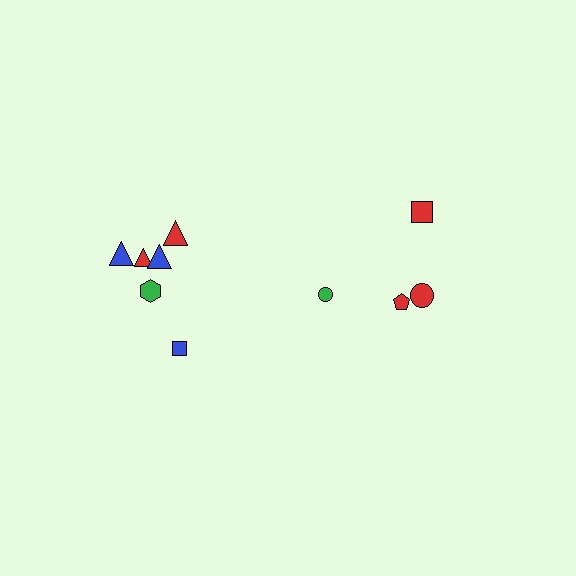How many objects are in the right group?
There are 4 objects.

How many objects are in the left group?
There are 6 objects.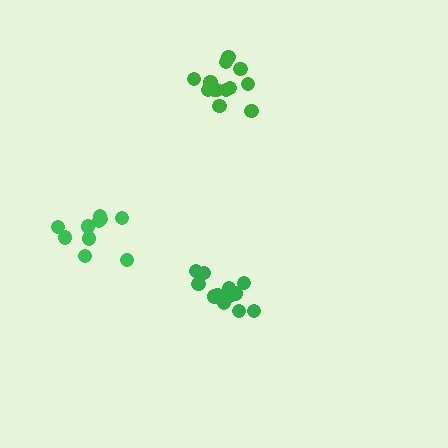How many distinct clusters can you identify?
There are 3 distinct clusters.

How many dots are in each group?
Group 1: 13 dots, Group 2: 10 dots, Group 3: 13 dots (36 total).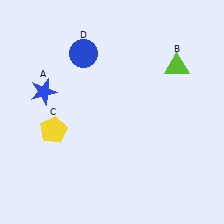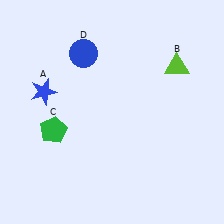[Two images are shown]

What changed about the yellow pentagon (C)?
In Image 1, C is yellow. In Image 2, it changed to green.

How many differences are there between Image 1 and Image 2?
There is 1 difference between the two images.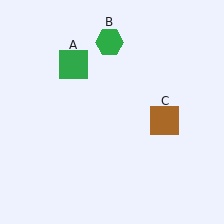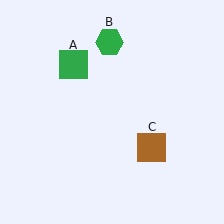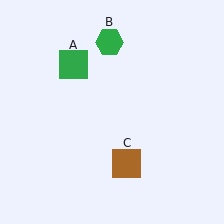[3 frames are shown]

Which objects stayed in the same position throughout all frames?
Green square (object A) and green hexagon (object B) remained stationary.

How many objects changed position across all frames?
1 object changed position: brown square (object C).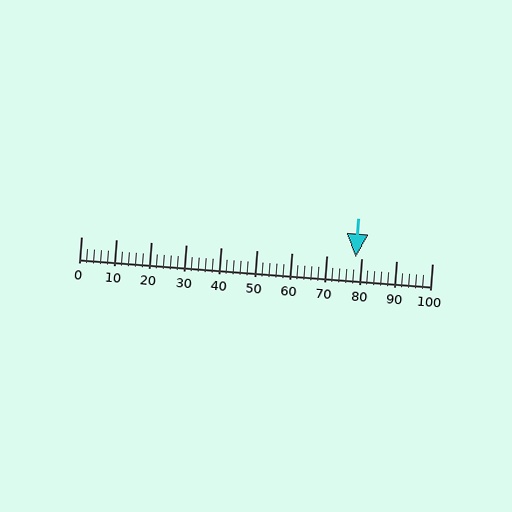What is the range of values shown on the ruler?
The ruler shows values from 0 to 100.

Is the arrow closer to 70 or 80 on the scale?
The arrow is closer to 80.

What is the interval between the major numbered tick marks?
The major tick marks are spaced 10 units apart.